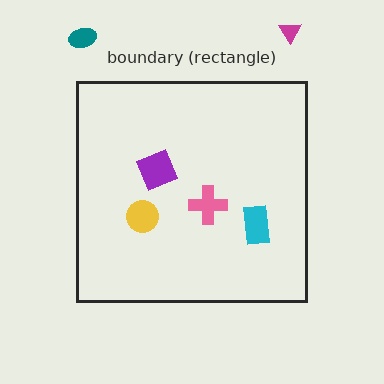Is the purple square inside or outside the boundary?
Inside.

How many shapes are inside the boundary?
4 inside, 2 outside.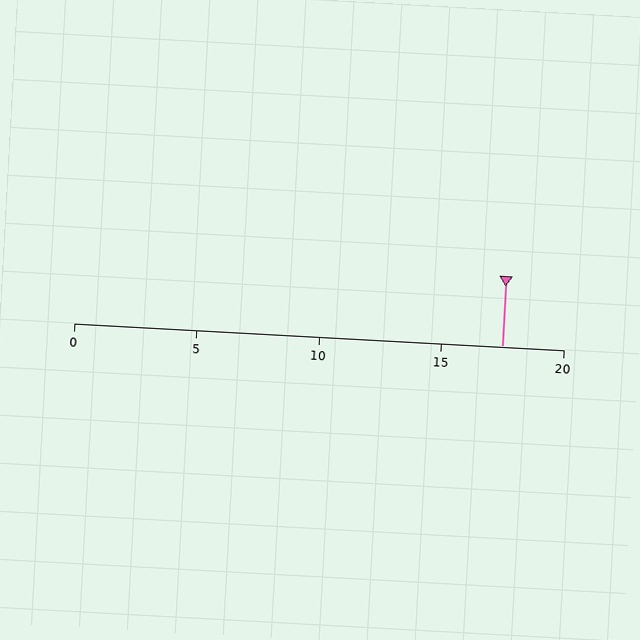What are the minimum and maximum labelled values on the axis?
The axis runs from 0 to 20.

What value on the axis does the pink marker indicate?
The marker indicates approximately 17.5.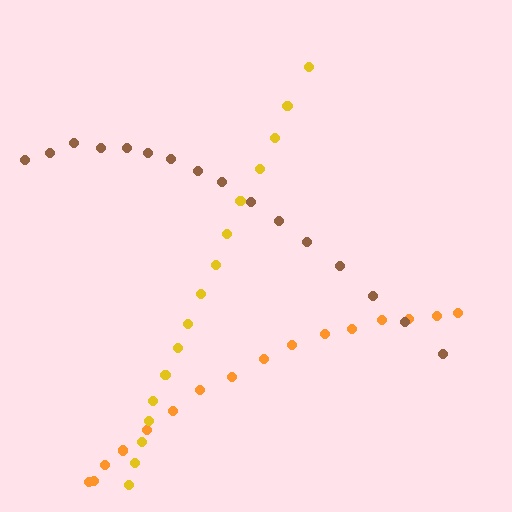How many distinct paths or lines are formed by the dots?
There are 3 distinct paths.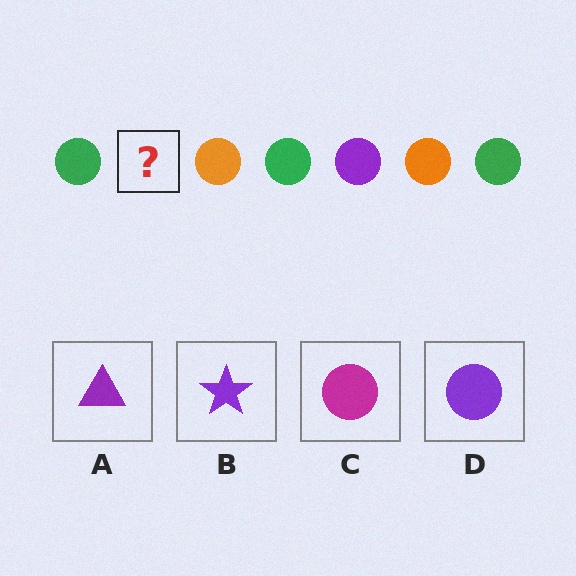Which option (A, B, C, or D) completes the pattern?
D.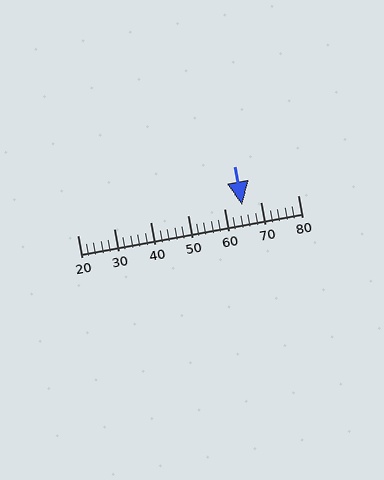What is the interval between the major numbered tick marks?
The major tick marks are spaced 10 units apart.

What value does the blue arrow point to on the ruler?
The blue arrow points to approximately 65.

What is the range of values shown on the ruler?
The ruler shows values from 20 to 80.